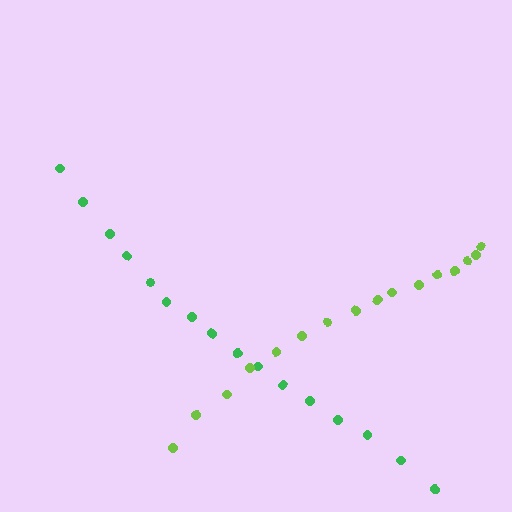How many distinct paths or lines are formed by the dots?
There are 2 distinct paths.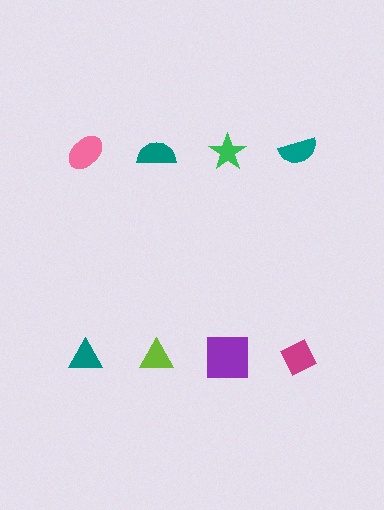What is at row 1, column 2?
A teal semicircle.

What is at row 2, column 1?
A teal triangle.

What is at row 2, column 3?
A purple square.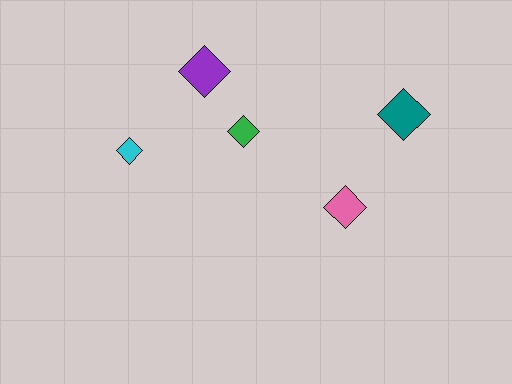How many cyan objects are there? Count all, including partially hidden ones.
There is 1 cyan object.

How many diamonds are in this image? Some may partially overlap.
There are 5 diamonds.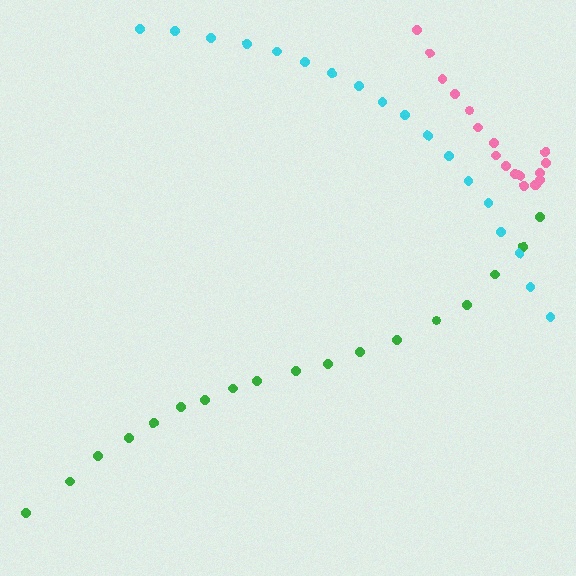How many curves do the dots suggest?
There are 3 distinct paths.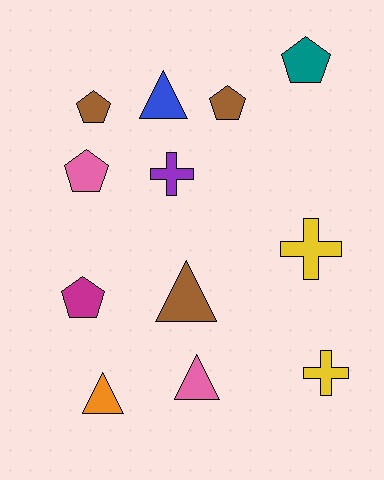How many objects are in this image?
There are 12 objects.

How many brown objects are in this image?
There are 3 brown objects.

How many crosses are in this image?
There are 3 crosses.